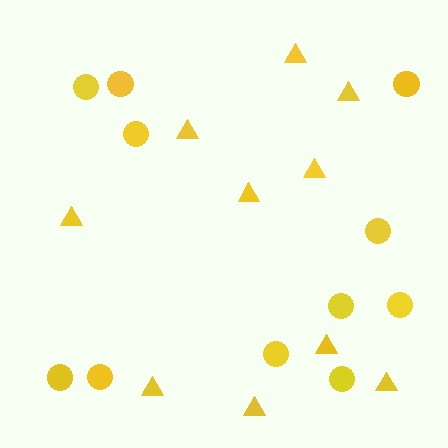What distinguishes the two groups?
There are 2 groups: one group of triangles (10) and one group of circles (11).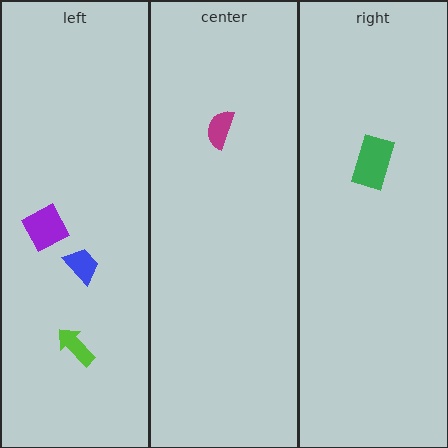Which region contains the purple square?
The left region.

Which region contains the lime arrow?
The left region.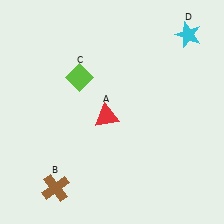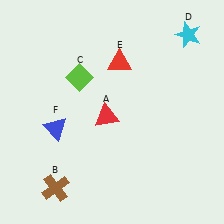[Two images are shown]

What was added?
A red triangle (E), a blue triangle (F) were added in Image 2.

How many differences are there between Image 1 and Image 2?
There are 2 differences between the two images.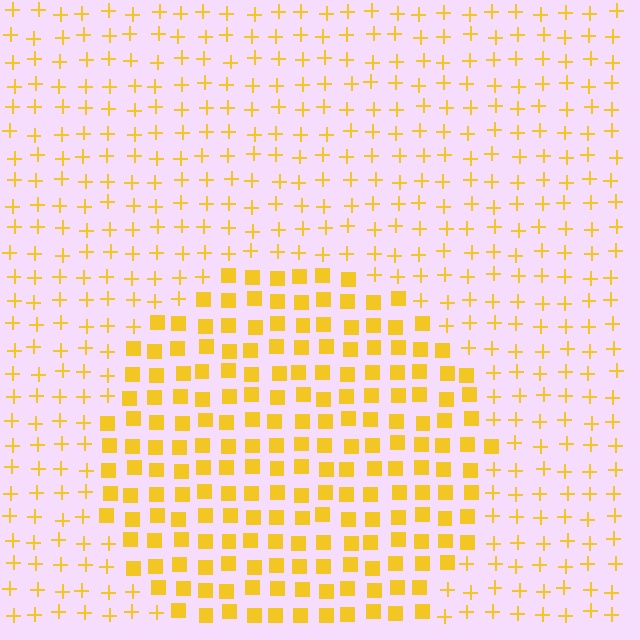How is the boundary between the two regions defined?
The boundary is defined by a change in element shape: squares inside vs. plus signs outside. All elements share the same color and spacing.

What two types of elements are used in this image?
The image uses squares inside the circle region and plus signs outside it.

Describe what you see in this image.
The image is filled with small yellow elements arranged in a uniform grid. A circle-shaped region contains squares, while the surrounding area contains plus signs. The boundary is defined purely by the change in element shape.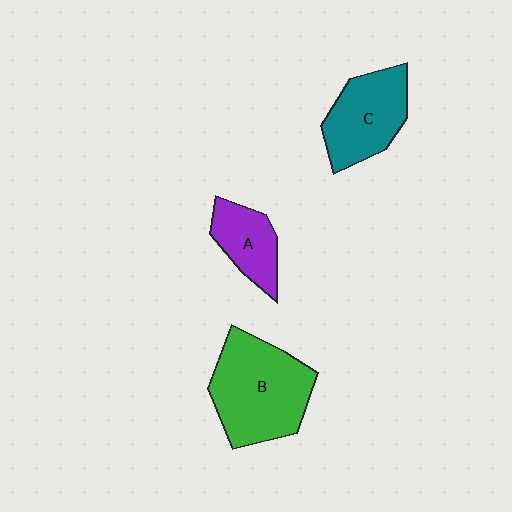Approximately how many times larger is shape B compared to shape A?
Approximately 2.1 times.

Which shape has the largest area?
Shape B (green).